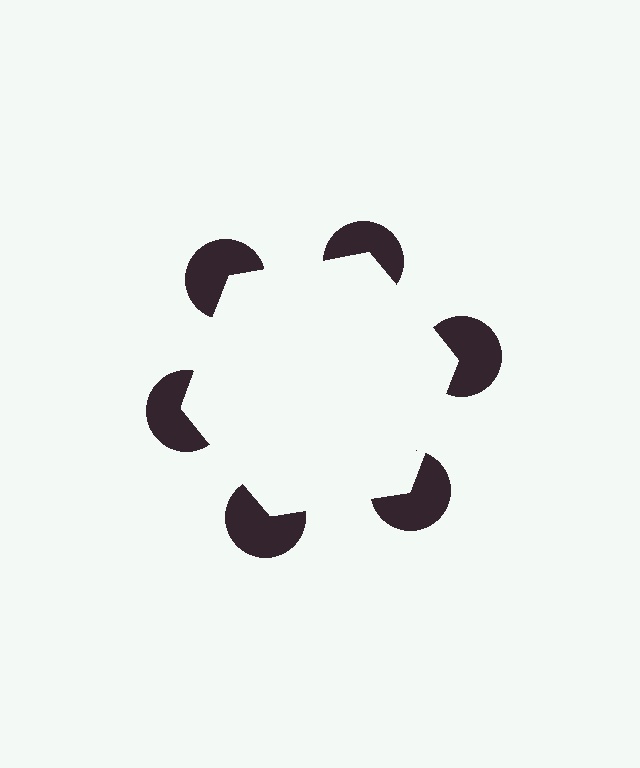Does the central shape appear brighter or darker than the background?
It typically appears slightly brighter than the background, even though no actual brightness change is drawn.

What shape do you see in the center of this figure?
An illusory hexagon — its edges are inferred from the aligned wedge cuts in the pac-man discs, not physically drawn.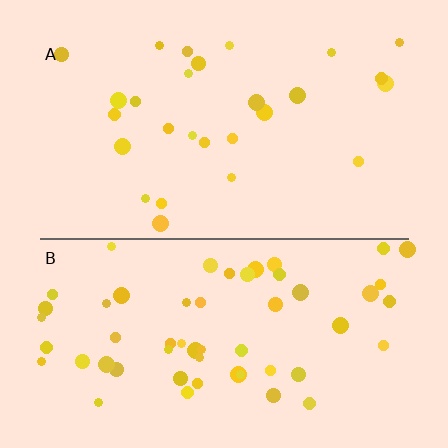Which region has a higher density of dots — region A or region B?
B (the bottom).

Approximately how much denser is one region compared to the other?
Approximately 2.1× — region B over region A.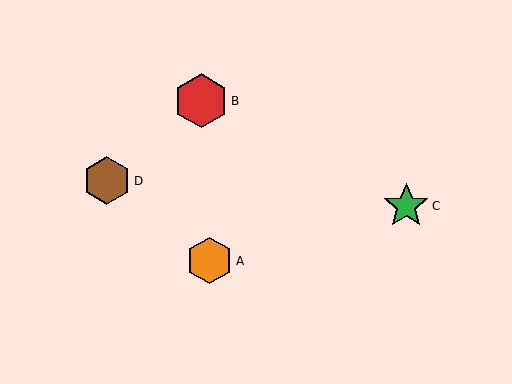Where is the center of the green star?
The center of the green star is at (406, 206).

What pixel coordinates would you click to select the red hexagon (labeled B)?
Click at (201, 101) to select the red hexagon B.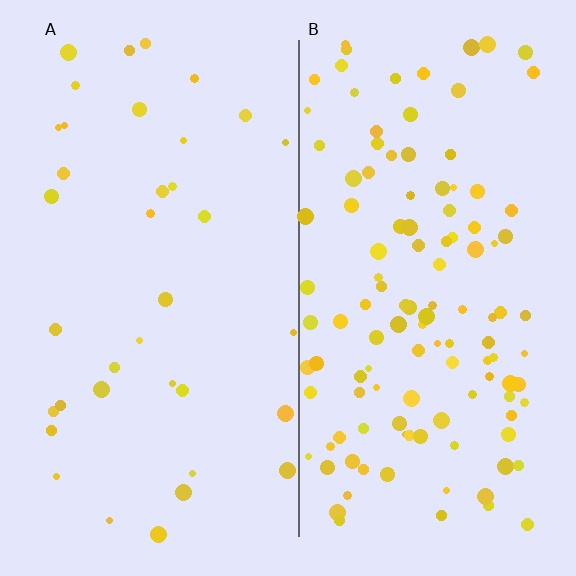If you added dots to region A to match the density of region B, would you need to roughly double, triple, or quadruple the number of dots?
Approximately triple.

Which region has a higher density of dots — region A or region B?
B (the right).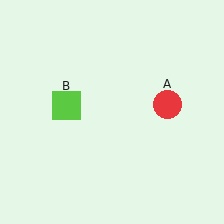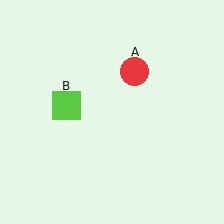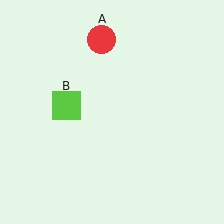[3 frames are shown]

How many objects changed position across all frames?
1 object changed position: red circle (object A).